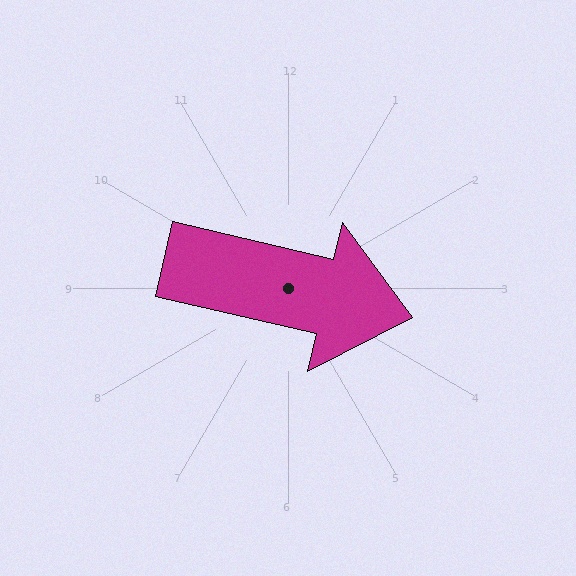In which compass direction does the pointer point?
East.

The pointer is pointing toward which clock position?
Roughly 3 o'clock.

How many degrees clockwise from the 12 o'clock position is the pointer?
Approximately 103 degrees.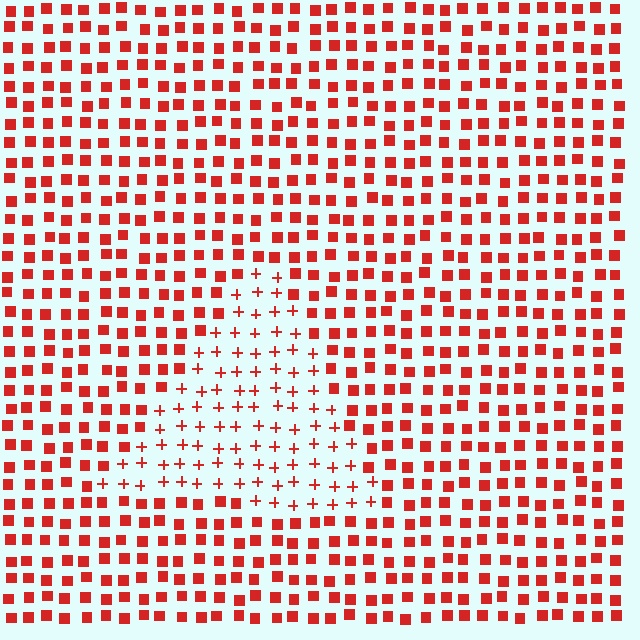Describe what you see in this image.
The image is filled with small red elements arranged in a uniform grid. A triangle-shaped region contains plus signs, while the surrounding area contains squares. The boundary is defined purely by the change in element shape.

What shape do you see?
I see a triangle.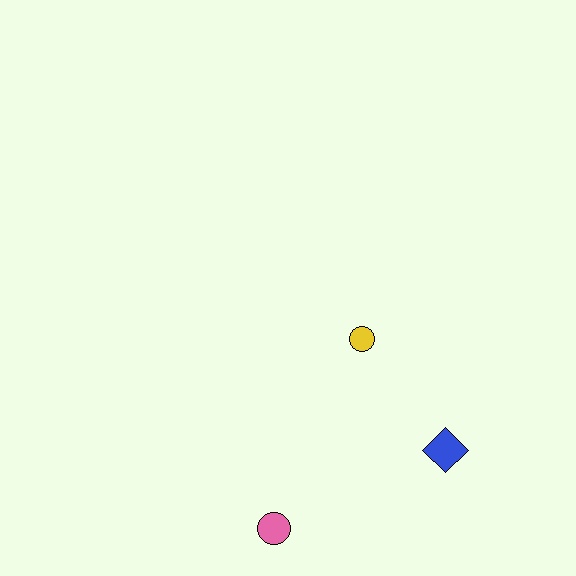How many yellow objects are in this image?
There is 1 yellow object.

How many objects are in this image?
There are 3 objects.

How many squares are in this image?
There are no squares.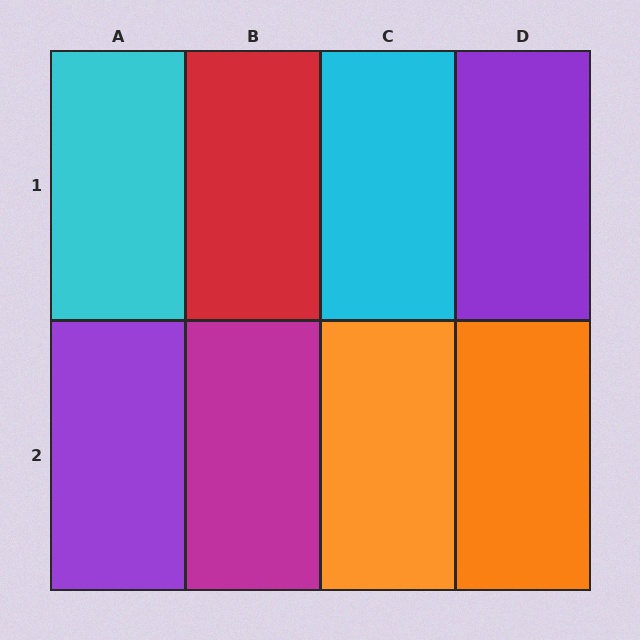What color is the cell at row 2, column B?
Magenta.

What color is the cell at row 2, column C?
Orange.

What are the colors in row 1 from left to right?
Cyan, red, cyan, purple.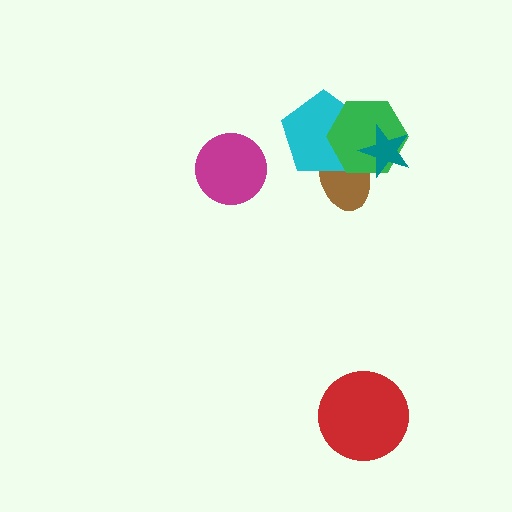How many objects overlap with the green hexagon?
3 objects overlap with the green hexagon.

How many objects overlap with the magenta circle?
0 objects overlap with the magenta circle.